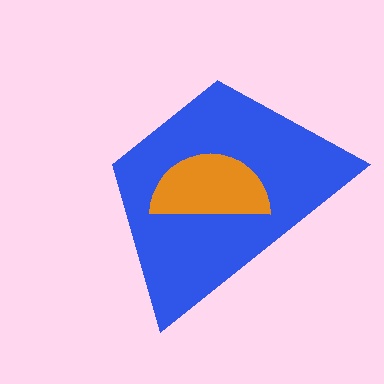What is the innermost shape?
The orange semicircle.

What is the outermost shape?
The blue trapezoid.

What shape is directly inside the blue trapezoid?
The orange semicircle.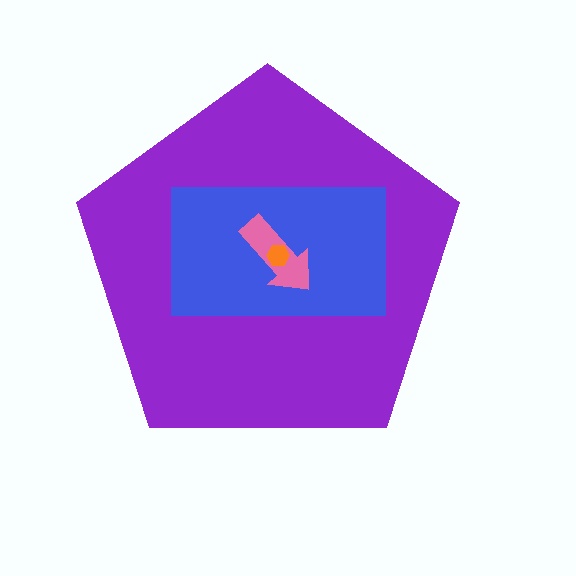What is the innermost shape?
The orange hexagon.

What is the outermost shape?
The purple pentagon.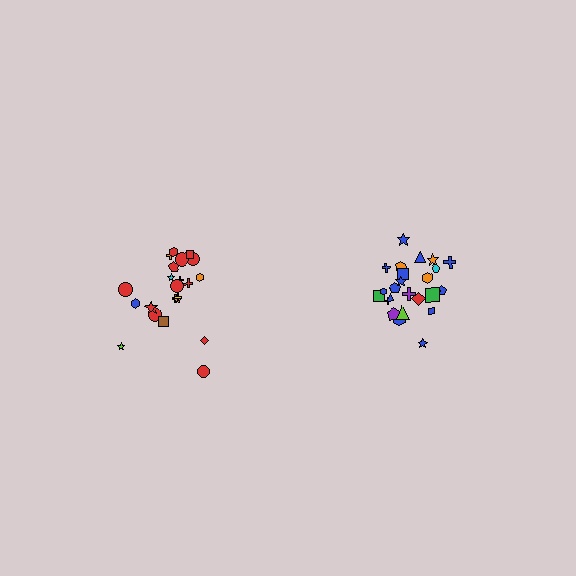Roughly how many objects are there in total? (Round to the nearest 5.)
Roughly 45 objects in total.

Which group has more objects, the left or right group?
The right group.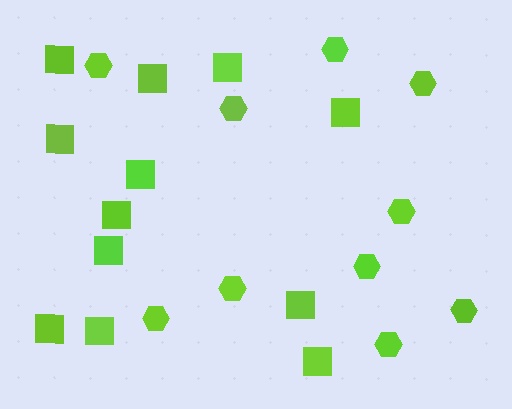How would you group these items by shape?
There are 2 groups: one group of hexagons (10) and one group of squares (12).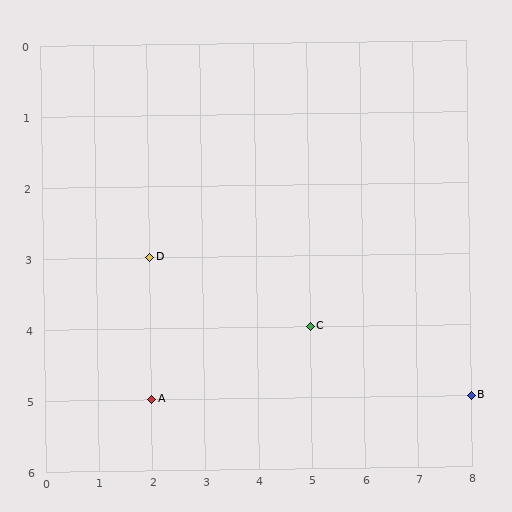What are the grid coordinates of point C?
Point C is at grid coordinates (5, 4).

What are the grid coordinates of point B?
Point B is at grid coordinates (8, 5).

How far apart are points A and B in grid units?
Points A and B are 6 columns apart.